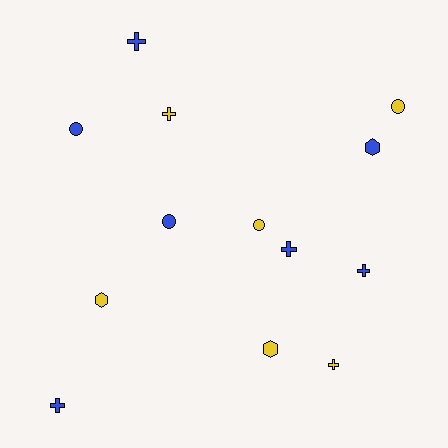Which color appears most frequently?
Blue, with 7 objects.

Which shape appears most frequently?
Cross, with 6 objects.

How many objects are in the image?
There are 13 objects.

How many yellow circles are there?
There are 2 yellow circles.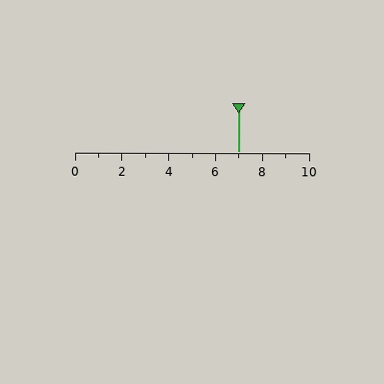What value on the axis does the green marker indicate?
The marker indicates approximately 7.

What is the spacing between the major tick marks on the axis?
The major ticks are spaced 2 apart.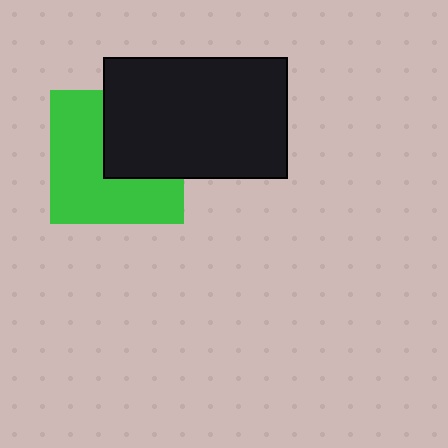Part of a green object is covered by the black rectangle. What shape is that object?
It is a square.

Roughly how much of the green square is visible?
About half of it is visible (roughly 60%).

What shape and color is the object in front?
The object in front is a black rectangle.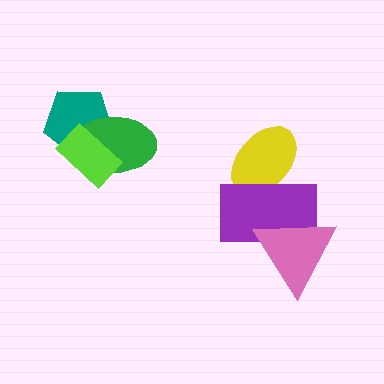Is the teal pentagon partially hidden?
Yes, it is partially covered by another shape.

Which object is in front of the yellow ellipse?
The purple rectangle is in front of the yellow ellipse.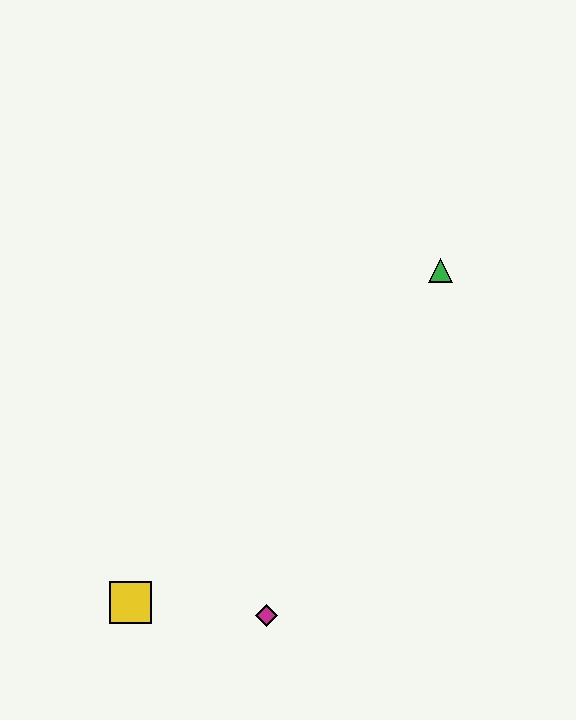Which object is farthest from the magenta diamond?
The green triangle is farthest from the magenta diamond.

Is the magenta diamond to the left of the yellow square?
No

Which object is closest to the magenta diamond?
The yellow square is closest to the magenta diamond.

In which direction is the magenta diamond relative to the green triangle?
The magenta diamond is below the green triangle.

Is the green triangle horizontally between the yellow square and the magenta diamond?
No